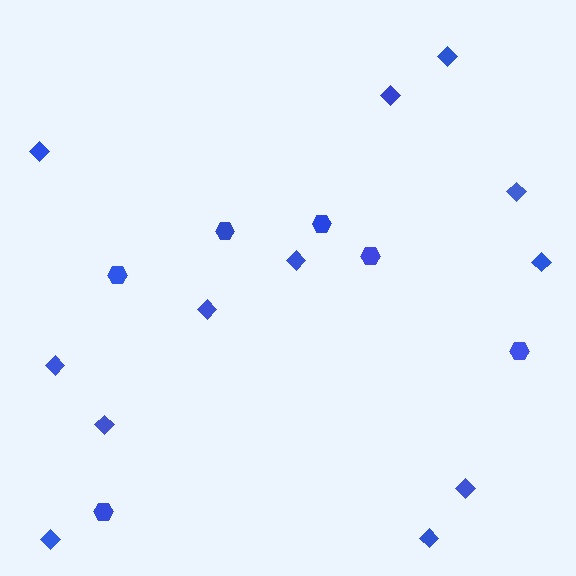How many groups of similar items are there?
There are 2 groups: one group of diamonds (12) and one group of hexagons (6).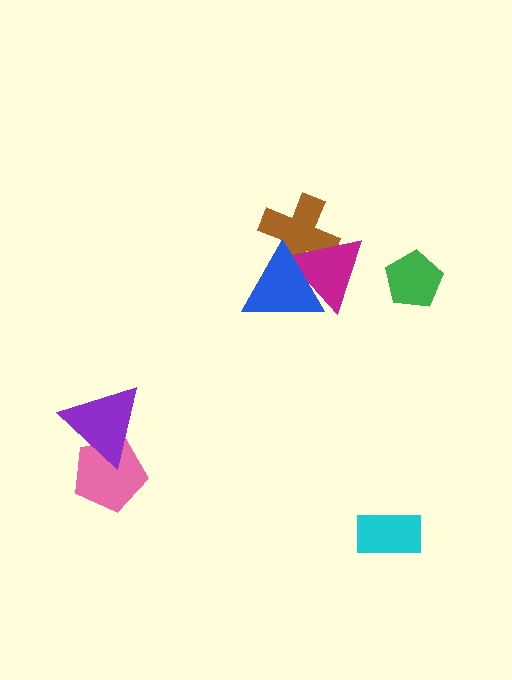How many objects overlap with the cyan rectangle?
0 objects overlap with the cyan rectangle.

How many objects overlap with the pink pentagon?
1 object overlaps with the pink pentagon.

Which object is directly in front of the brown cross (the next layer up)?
The magenta triangle is directly in front of the brown cross.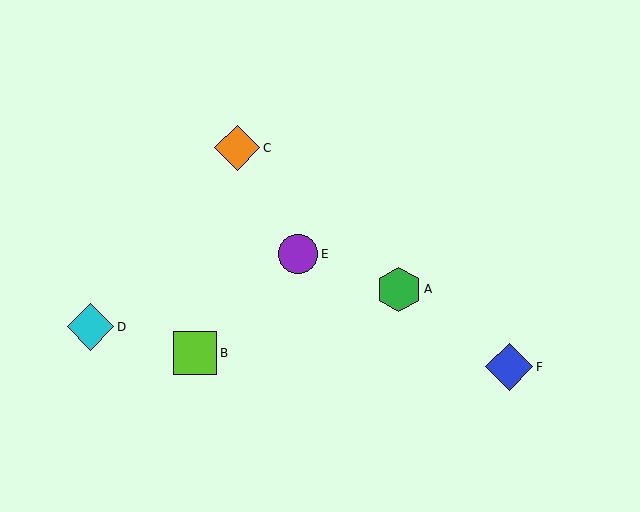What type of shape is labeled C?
Shape C is an orange diamond.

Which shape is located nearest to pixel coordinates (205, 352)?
The lime square (labeled B) at (195, 353) is nearest to that location.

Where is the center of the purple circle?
The center of the purple circle is at (298, 254).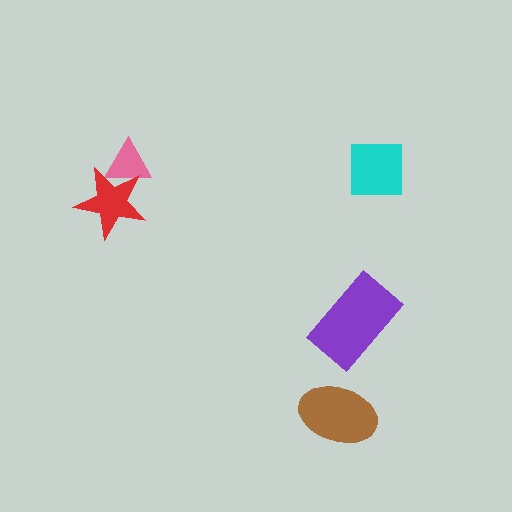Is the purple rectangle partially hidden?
No, no other shape covers it.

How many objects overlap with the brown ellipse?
0 objects overlap with the brown ellipse.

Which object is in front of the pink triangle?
The red star is in front of the pink triangle.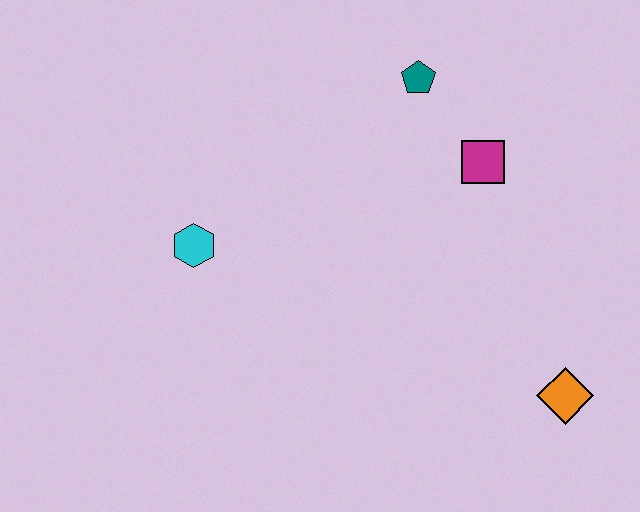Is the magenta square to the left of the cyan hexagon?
No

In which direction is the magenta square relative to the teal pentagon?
The magenta square is below the teal pentagon.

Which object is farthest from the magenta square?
The cyan hexagon is farthest from the magenta square.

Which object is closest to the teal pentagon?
The magenta square is closest to the teal pentagon.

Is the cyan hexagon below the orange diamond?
No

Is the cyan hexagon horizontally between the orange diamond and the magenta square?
No